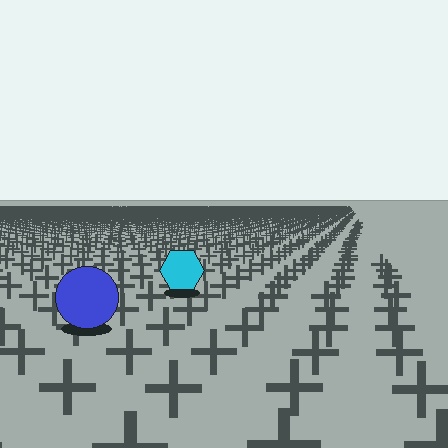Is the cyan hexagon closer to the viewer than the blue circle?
No. The blue circle is closer — you can tell from the texture gradient: the ground texture is coarser near it.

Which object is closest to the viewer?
The blue circle is closest. The texture marks near it are larger and more spread out.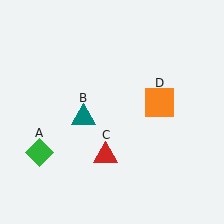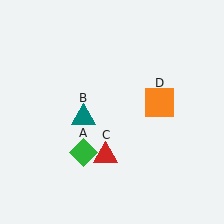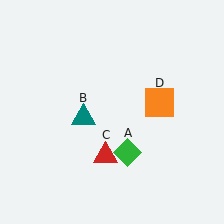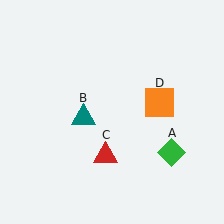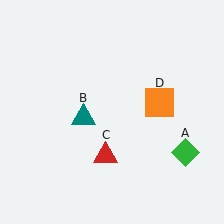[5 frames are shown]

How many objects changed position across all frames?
1 object changed position: green diamond (object A).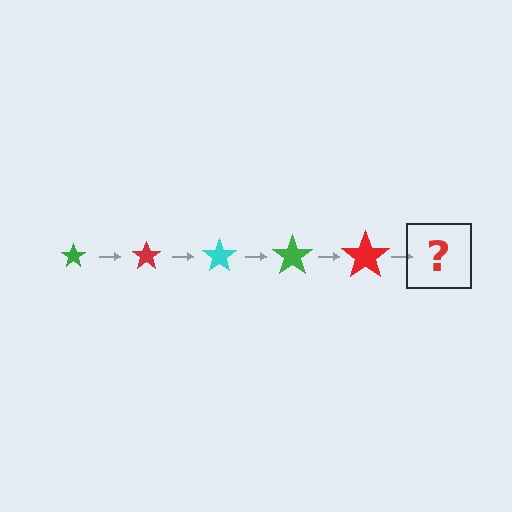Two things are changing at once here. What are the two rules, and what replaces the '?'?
The two rules are that the star grows larger each step and the color cycles through green, red, and cyan. The '?' should be a cyan star, larger than the previous one.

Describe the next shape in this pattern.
It should be a cyan star, larger than the previous one.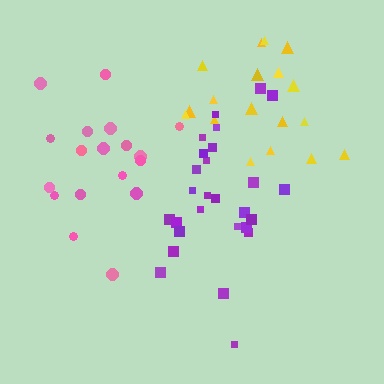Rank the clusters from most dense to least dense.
purple, pink, yellow.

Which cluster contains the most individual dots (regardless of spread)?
Purple (27).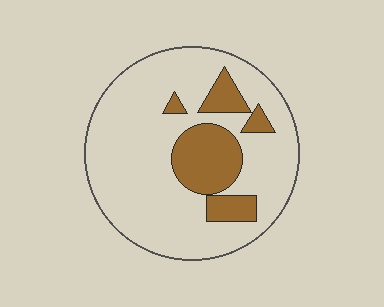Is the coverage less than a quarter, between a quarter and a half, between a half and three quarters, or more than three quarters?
Less than a quarter.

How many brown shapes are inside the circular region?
5.